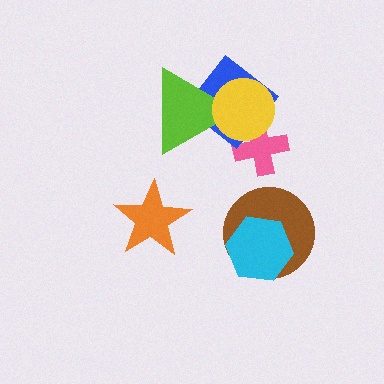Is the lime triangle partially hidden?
Yes, it is partially covered by another shape.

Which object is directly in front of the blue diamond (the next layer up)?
The lime triangle is directly in front of the blue diamond.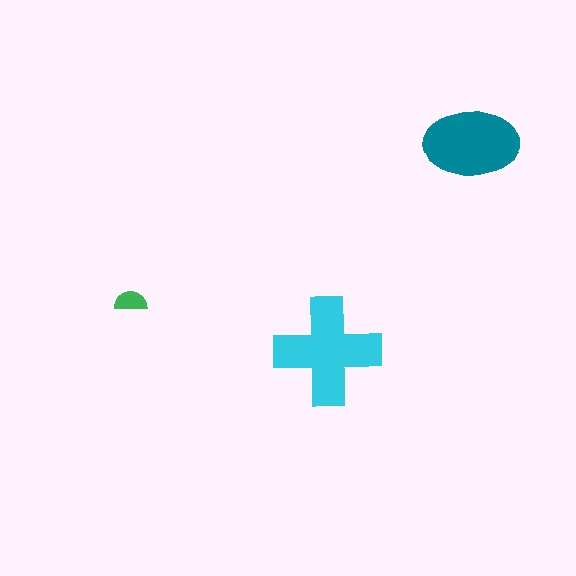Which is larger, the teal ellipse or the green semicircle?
The teal ellipse.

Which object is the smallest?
The green semicircle.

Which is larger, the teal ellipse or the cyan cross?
The cyan cross.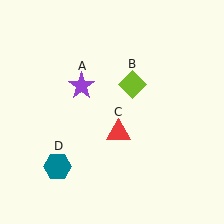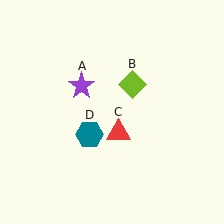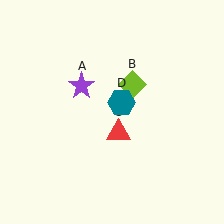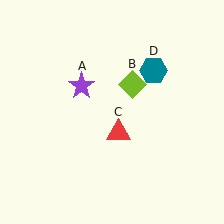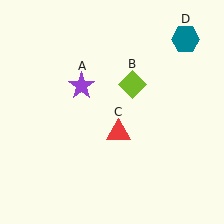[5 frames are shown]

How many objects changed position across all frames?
1 object changed position: teal hexagon (object D).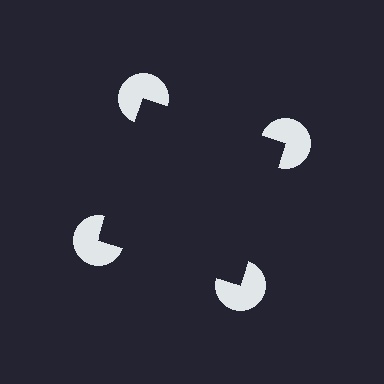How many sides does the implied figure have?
4 sides.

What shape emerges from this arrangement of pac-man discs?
An illusory square — its edges are inferred from the aligned wedge cuts in the pac-man discs, not physically drawn.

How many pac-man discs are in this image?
There are 4 — one at each vertex of the illusory square.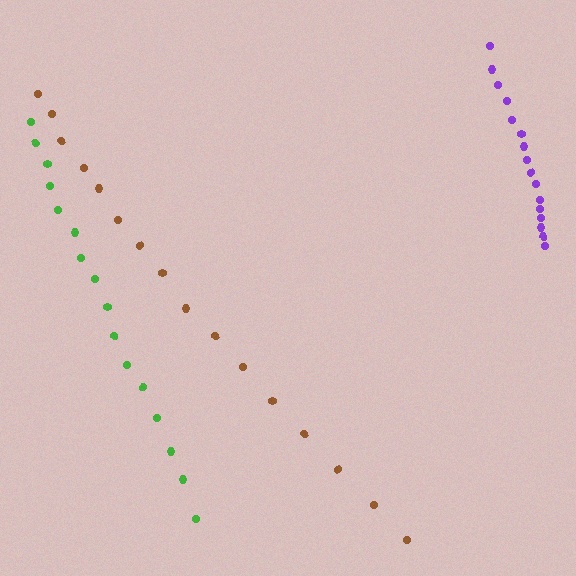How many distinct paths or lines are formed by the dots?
There are 3 distinct paths.